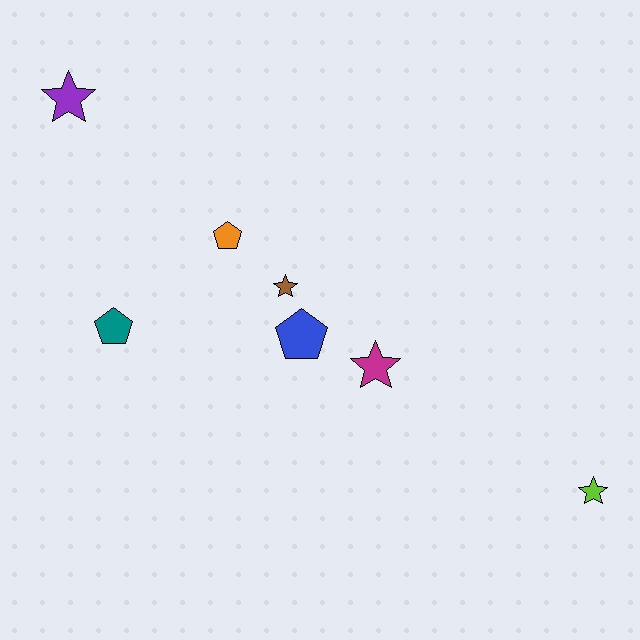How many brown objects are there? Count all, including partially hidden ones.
There is 1 brown object.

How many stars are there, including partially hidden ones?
There are 4 stars.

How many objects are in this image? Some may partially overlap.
There are 7 objects.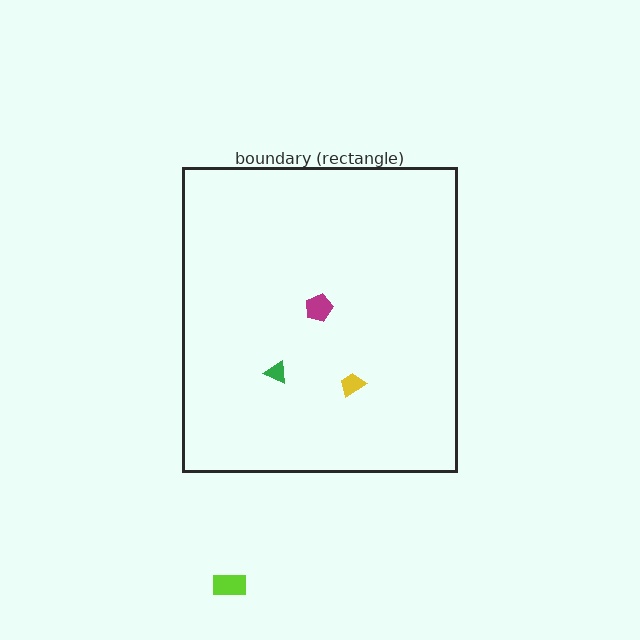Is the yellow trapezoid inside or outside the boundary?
Inside.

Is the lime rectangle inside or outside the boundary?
Outside.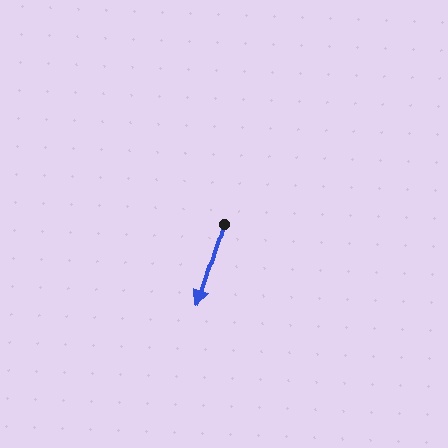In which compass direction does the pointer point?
South.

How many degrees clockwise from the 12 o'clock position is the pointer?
Approximately 197 degrees.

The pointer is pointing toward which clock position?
Roughly 7 o'clock.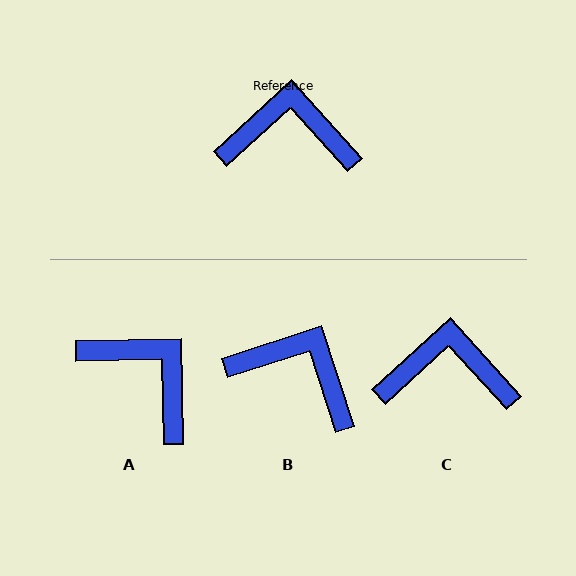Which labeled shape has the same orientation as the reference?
C.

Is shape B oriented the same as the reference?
No, it is off by about 24 degrees.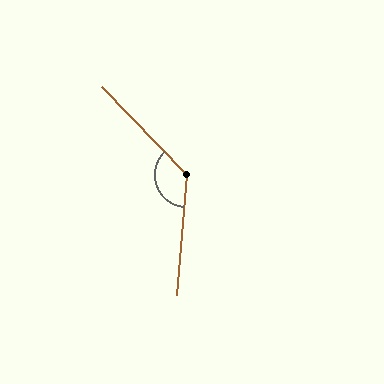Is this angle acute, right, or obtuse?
It is obtuse.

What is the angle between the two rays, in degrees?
Approximately 131 degrees.